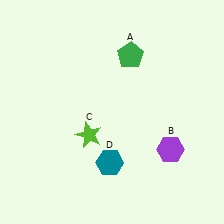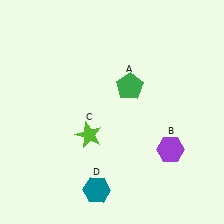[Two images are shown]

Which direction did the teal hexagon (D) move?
The teal hexagon (D) moved down.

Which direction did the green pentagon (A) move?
The green pentagon (A) moved down.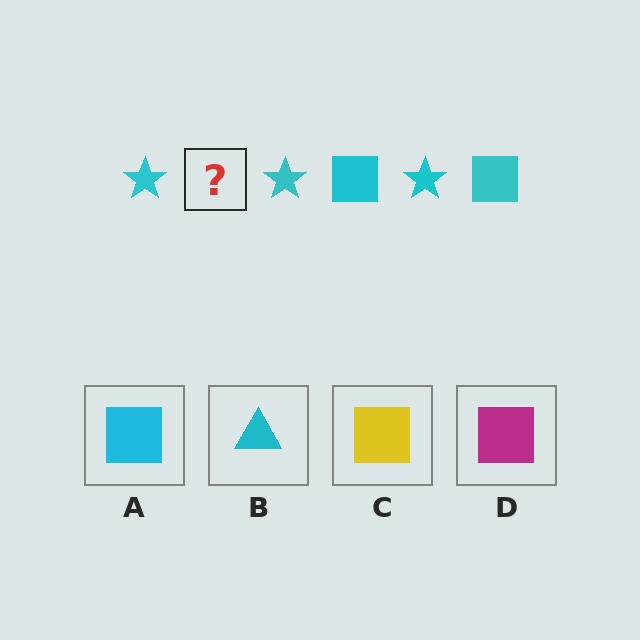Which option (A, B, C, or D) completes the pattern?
A.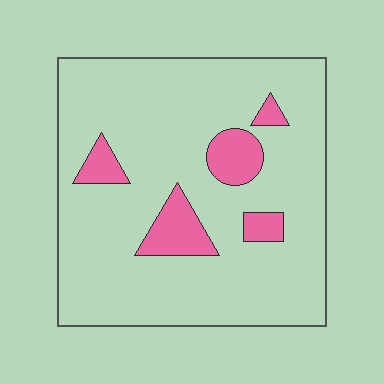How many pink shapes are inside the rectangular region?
5.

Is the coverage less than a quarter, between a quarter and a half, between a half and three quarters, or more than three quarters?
Less than a quarter.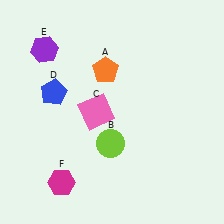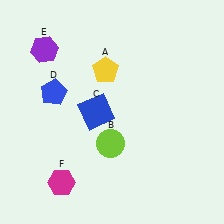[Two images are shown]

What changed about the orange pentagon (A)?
In Image 1, A is orange. In Image 2, it changed to yellow.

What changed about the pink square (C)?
In Image 1, C is pink. In Image 2, it changed to blue.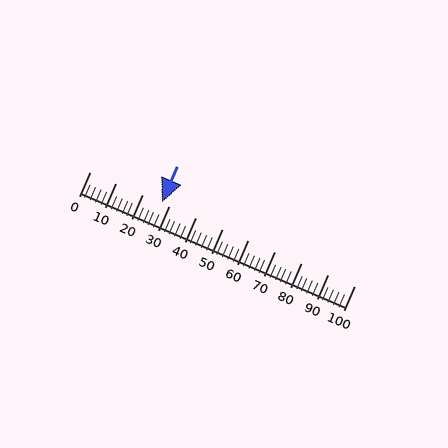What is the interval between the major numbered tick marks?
The major tick marks are spaced 10 units apart.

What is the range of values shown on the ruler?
The ruler shows values from 0 to 100.